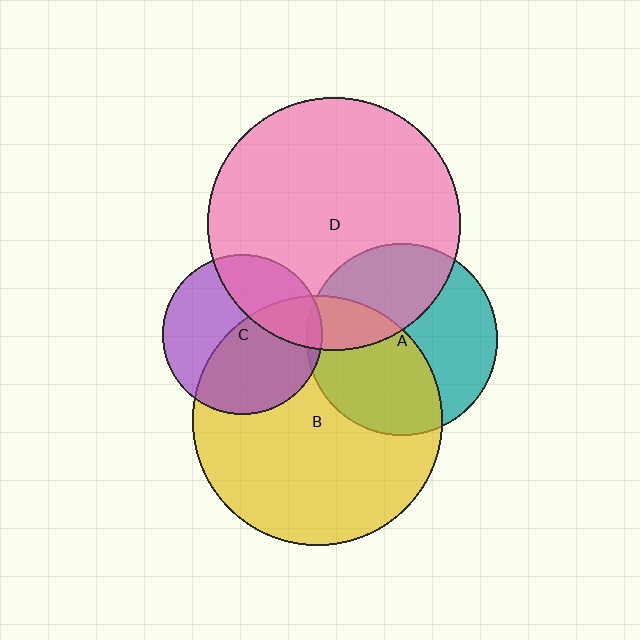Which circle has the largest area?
Circle D (pink).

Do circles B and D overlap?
Yes.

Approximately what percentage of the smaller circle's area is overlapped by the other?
Approximately 10%.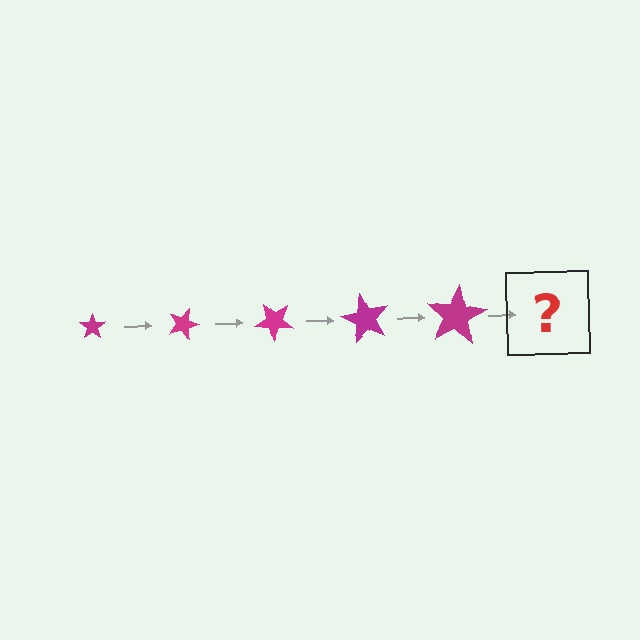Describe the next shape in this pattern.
It should be a star, larger than the previous one and rotated 100 degrees from the start.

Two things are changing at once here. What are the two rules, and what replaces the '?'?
The two rules are that the star grows larger each step and it rotates 20 degrees each step. The '?' should be a star, larger than the previous one and rotated 100 degrees from the start.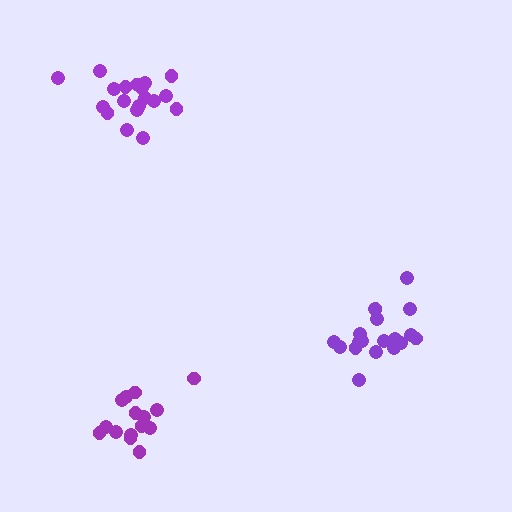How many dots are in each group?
Group 1: 19 dots, Group 2: 15 dots, Group 3: 19 dots (53 total).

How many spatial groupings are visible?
There are 3 spatial groupings.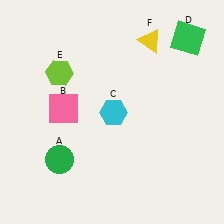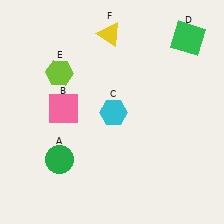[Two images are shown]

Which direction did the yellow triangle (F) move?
The yellow triangle (F) moved left.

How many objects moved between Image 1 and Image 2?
1 object moved between the two images.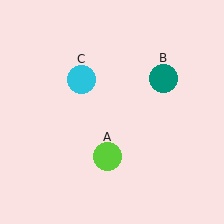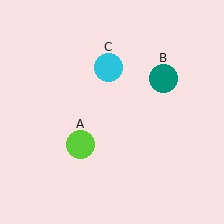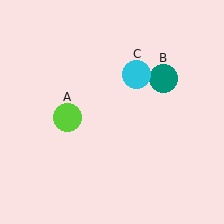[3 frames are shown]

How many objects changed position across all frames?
2 objects changed position: lime circle (object A), cyan circle (object C).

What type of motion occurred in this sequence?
The lime circle (object A), cyan circle (object C) rotated clockwise around the center of the scene.